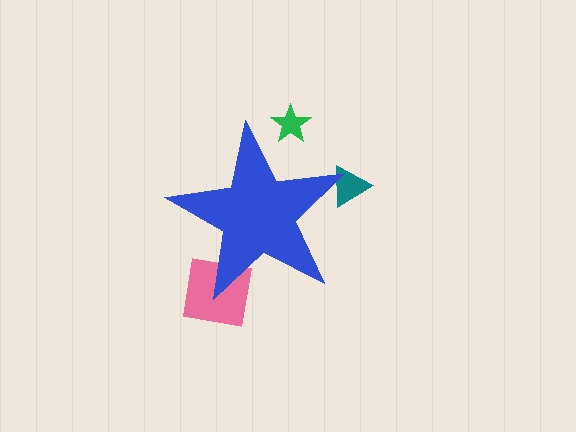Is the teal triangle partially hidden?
Yes, the teal triangle is partially hidden behind the blue star.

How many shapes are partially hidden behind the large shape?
3 shapes are partially hidden.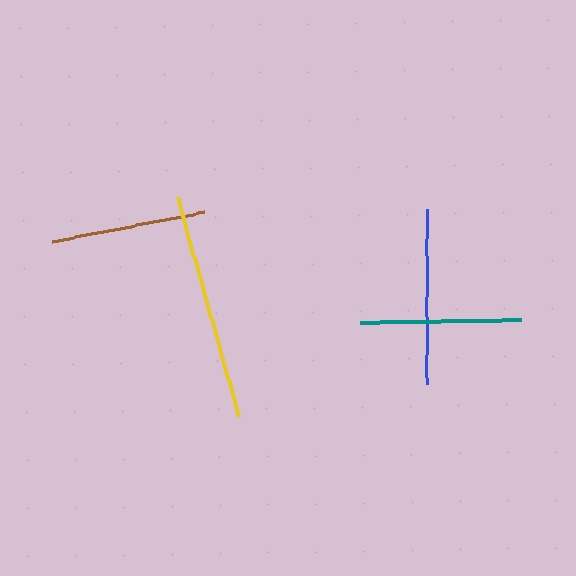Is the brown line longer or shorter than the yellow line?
The yellow line is longer than the brown line.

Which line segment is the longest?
The yellow line is the longest at approximately 228 pixels.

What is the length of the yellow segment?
The yellow segment is approximately 228 pixels long.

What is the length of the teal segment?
The teal segment is approximately 161 pixels long.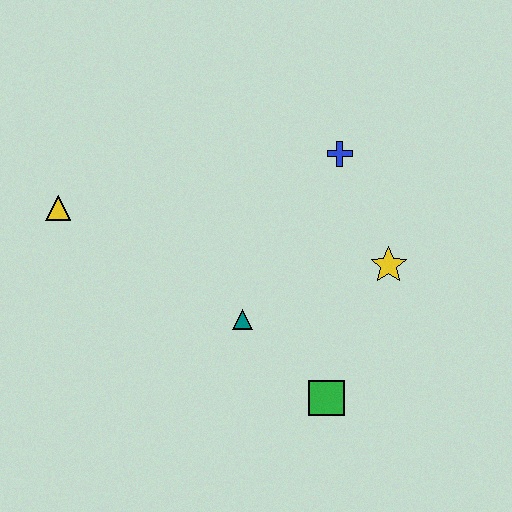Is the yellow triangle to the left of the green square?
Yes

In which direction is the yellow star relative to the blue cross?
The yellow star is below the blue cross.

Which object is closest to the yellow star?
The blue cross is closest to the yellow star.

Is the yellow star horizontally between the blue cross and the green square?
No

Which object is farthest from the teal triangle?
The yellow triangle is farthest from the teal triangle.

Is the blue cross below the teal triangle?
No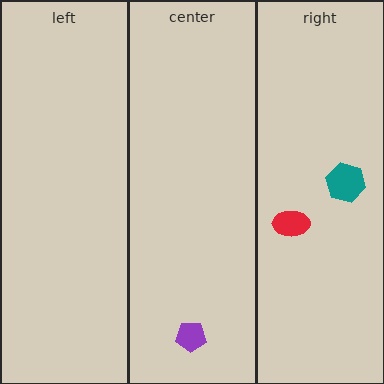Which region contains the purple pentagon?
The center region.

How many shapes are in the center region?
1.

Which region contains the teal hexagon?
The right region.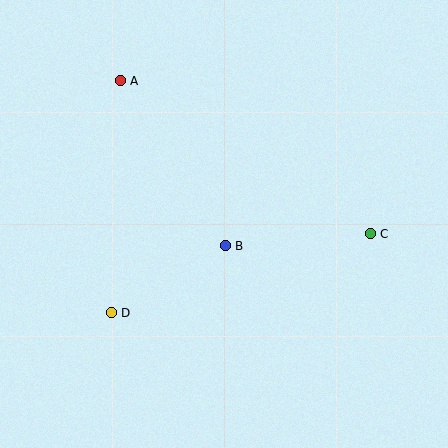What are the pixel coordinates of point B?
Point B is at (225, 246).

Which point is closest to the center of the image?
Point B at (225, 246) is closest to the center.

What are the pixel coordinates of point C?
Point C is at (370, 234).